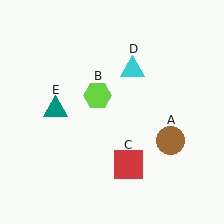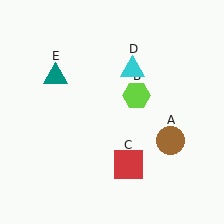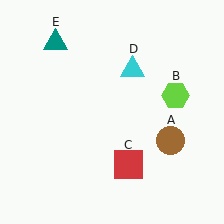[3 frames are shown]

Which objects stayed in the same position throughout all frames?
Brown circle (object A) and red square (object C) and cyan triangle (object D) remained stationary.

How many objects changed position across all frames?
2 objects changed position: lime hexagon (object B), teal triangle (object E).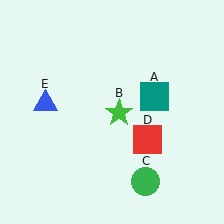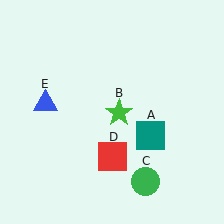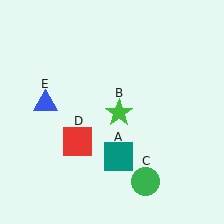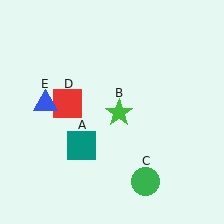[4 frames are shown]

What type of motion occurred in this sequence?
The teal square (object A), red square (object D) rotated clockwise around the center of the scene.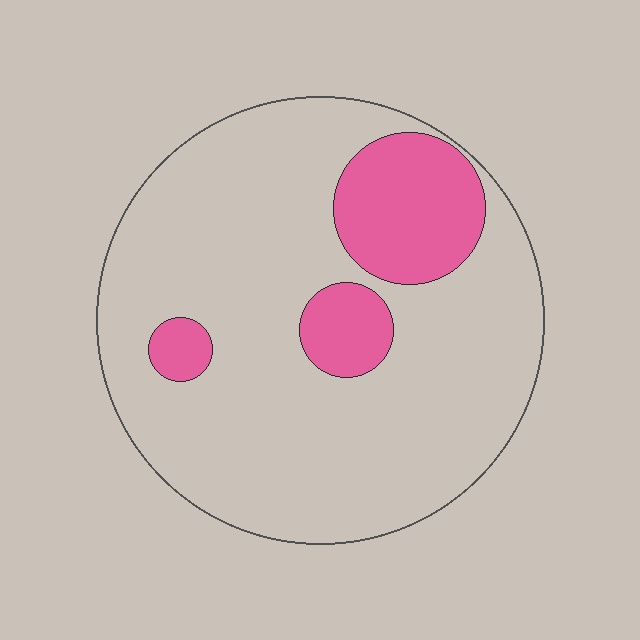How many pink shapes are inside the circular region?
3.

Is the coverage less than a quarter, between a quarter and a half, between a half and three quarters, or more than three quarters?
Less than a quarter.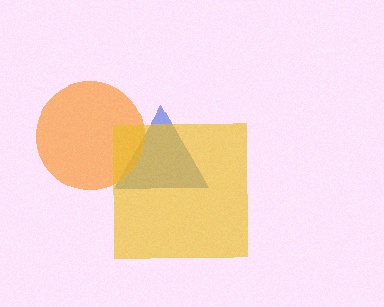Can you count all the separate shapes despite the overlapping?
Yes, there are 3 separate shapes.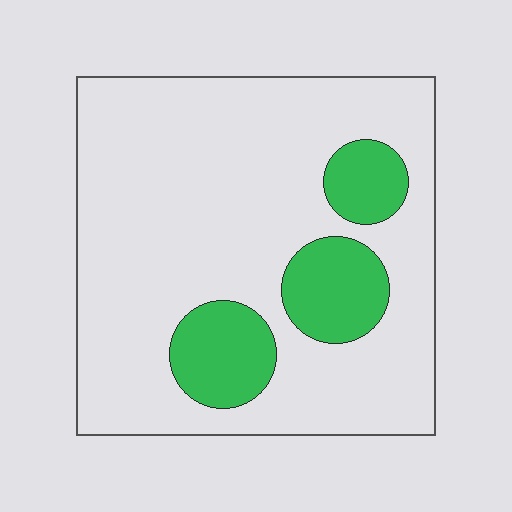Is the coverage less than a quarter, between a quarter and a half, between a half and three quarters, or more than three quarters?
Less than a quarter.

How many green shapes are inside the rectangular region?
3.